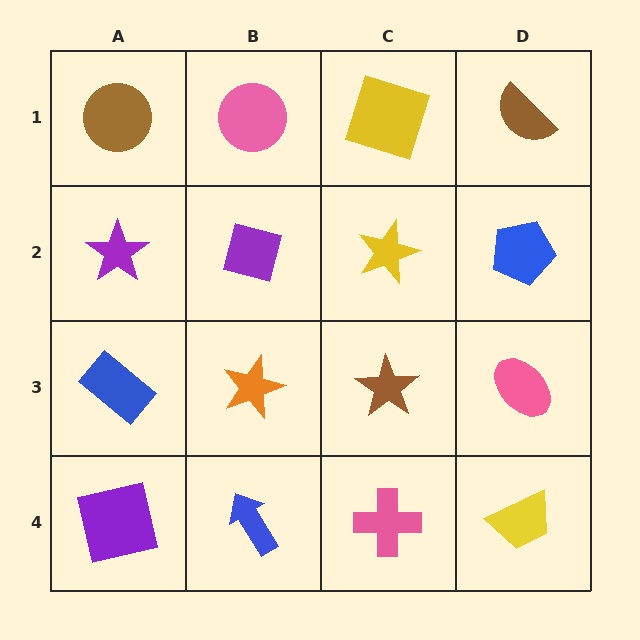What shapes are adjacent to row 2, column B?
A pink circle (row 1, column B), an orange star (row 3, column B), a purple star (row 2, column A), a yellow star (row 2, column C).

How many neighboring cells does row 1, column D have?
2.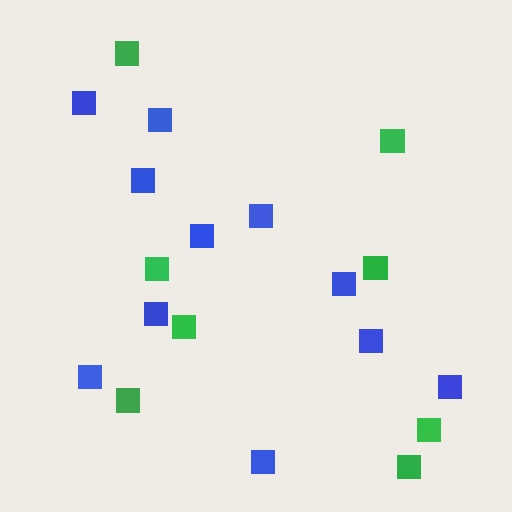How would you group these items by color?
There are 2 groups: one group of blue squares (11) and one group of green squares (8).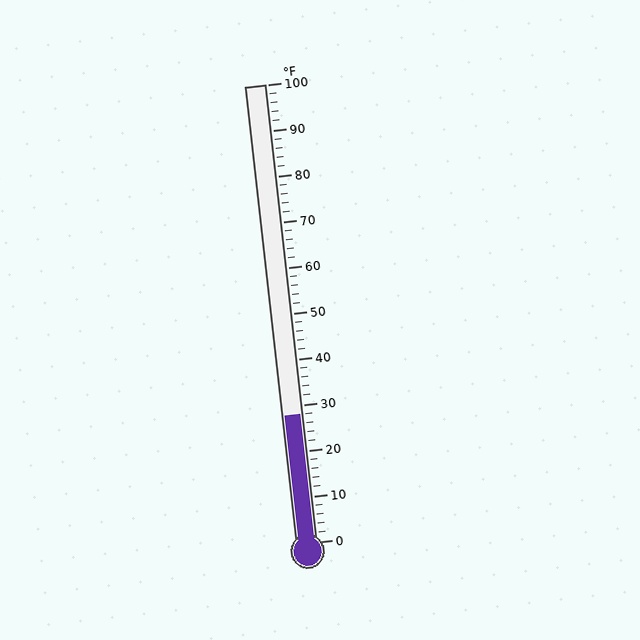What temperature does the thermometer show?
The thermometer shows approximately 28°F.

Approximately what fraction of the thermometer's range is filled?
The thermometer is filled to approximately 30% of its range.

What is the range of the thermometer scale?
The thermometer scale ranges from 0°F to 100°F.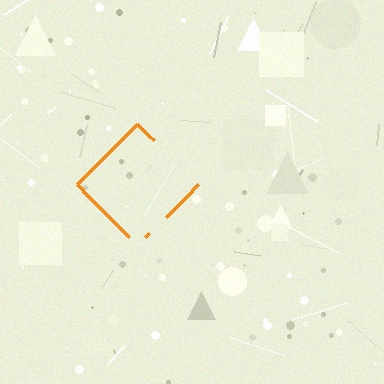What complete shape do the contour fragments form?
The contour fragments form a diamond.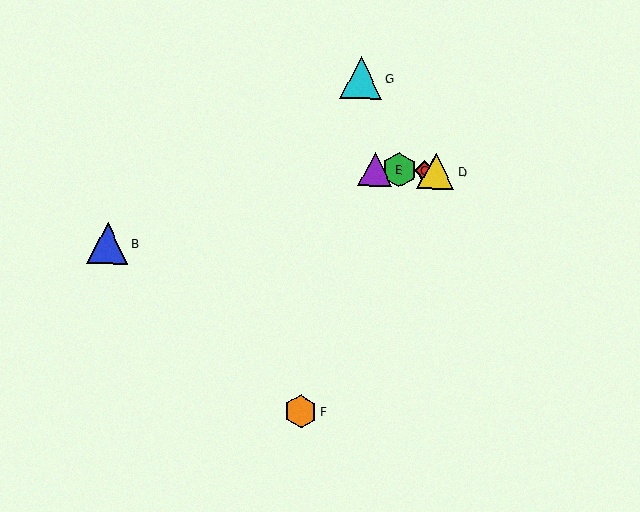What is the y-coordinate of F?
Object F is at y≈412.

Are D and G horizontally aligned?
No, D is at y≈171 and G is at y≈78.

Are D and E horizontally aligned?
Yes, both are at y≈171.